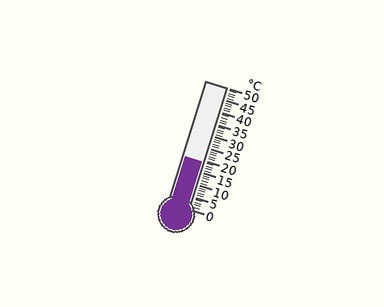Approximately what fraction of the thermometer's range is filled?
The thermometer is filled to approximately 40% of its range.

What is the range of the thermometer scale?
The thermometer scale ranges from 0°C to 50°C.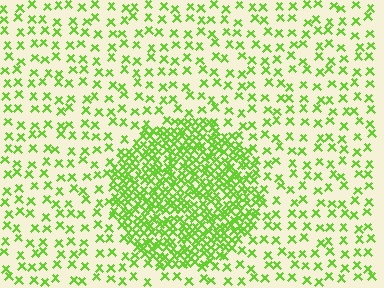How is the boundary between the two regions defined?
The boundary is defined by a change in element density (approximately 3.1x ratio). All elements are the same color, size, and shape.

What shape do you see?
I see a circle.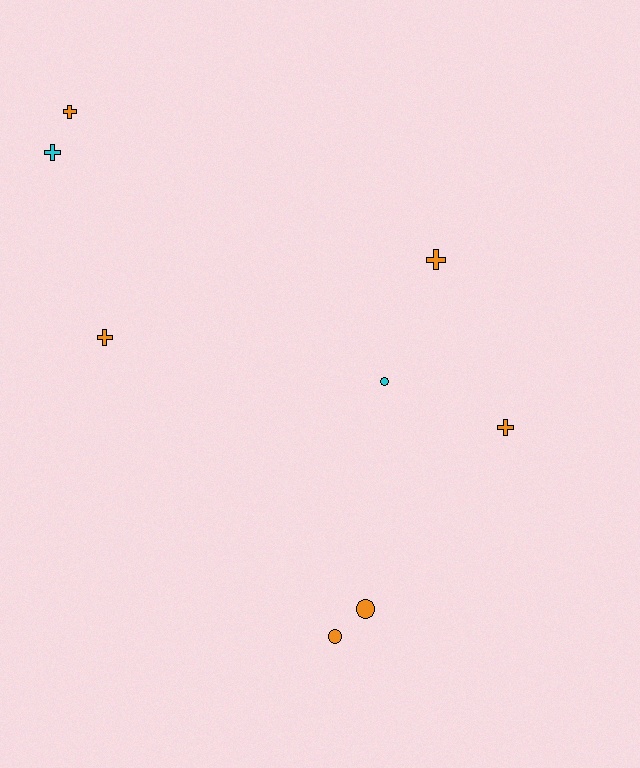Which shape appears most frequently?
Cross, with 5 objects.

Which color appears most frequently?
Orange, with 6 objects.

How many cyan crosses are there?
There is 1 cyan cross.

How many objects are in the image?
There are 8 objects.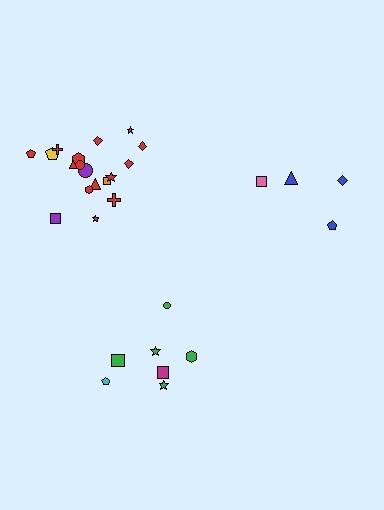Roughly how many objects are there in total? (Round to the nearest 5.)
Roughly 30 objects in total.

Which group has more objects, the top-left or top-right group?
The top-left group.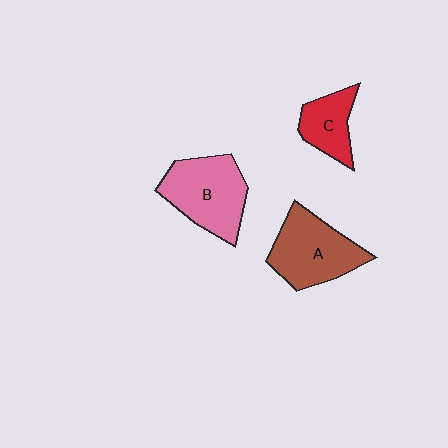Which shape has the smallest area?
Shape C (red).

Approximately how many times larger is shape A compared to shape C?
Approximately 1.7 times.